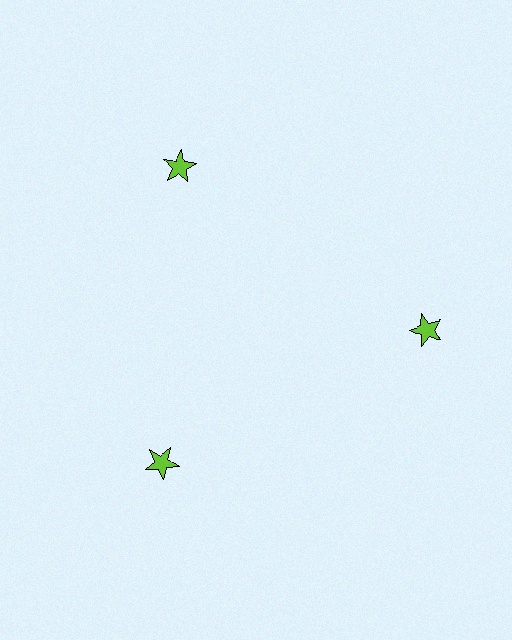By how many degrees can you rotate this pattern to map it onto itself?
The pattern maps onto itself every 120 degrees of rotation.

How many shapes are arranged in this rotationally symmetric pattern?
There are 3 shapes, arranged in 3 groups of 1.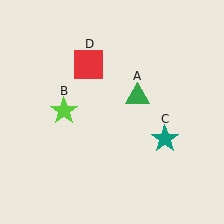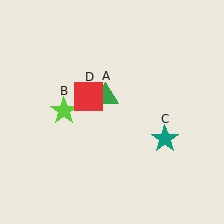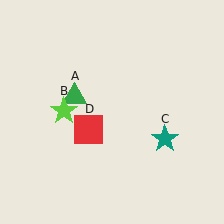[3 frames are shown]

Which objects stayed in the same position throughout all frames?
Lime star (object B) and teal star (object C) remained stationary.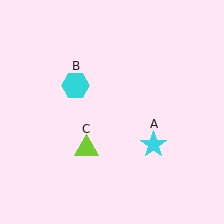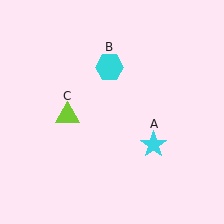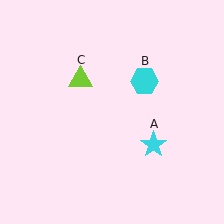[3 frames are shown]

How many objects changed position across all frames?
2 objects changed position: cyan hexagon (object B), lime triangle (object C).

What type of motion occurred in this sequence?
The cyan hexagon (object B), lime triangle (object C) rotated clockwise around the center of the scene.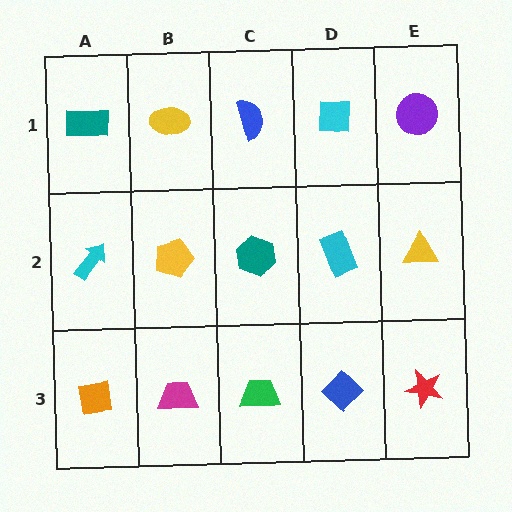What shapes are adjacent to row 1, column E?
A yellow triangle (row 2, column E), a cyan square (row 1, column D).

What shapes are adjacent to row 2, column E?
A purple circle (row 1, column E), a red star (row 3, column E), a cyan rectangle (row 2, column D).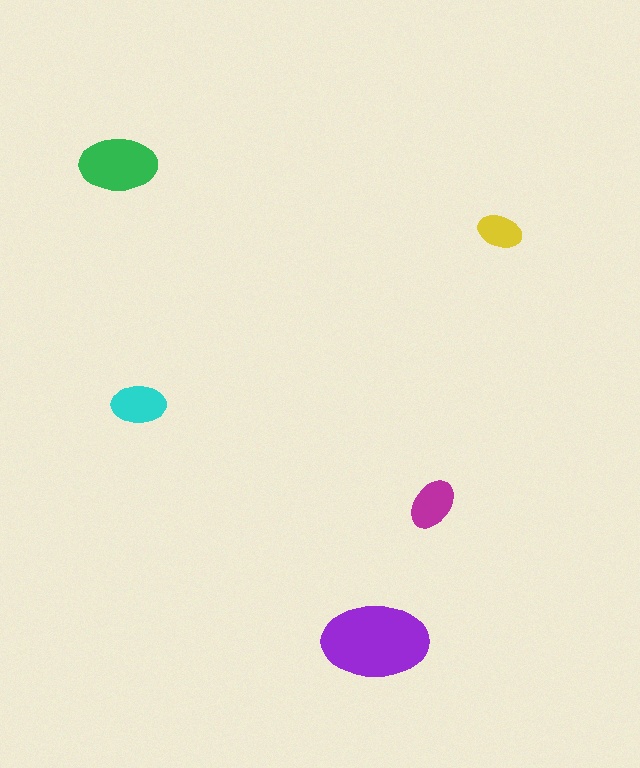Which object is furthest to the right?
The yellow ellipse is rightmost.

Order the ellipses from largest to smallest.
the purple one, the green one, the cyan one, the magenta one, the yellow one.